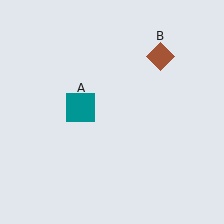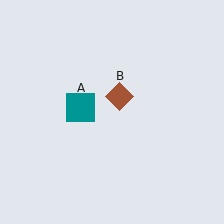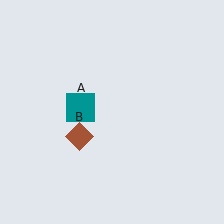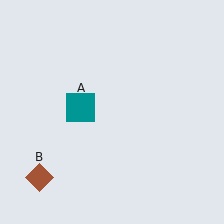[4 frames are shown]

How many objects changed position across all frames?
1 object changed position: brown diamond (object B).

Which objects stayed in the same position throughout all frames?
Teal square (object A) remained stationary.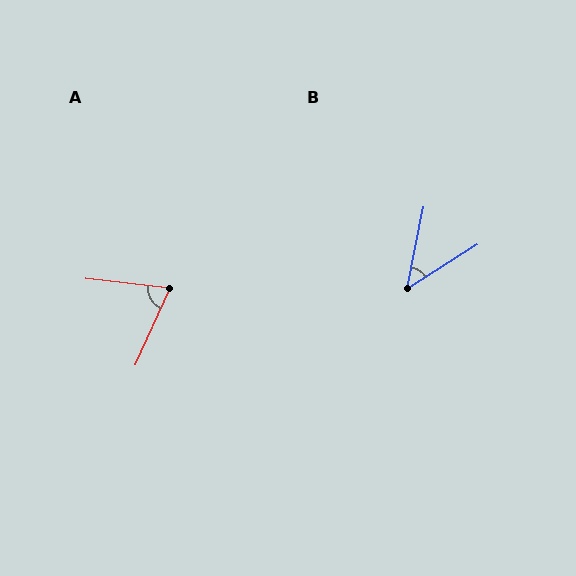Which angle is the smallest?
B, at approximately 47 degrees.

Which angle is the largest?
A, at approximately 73 degrees.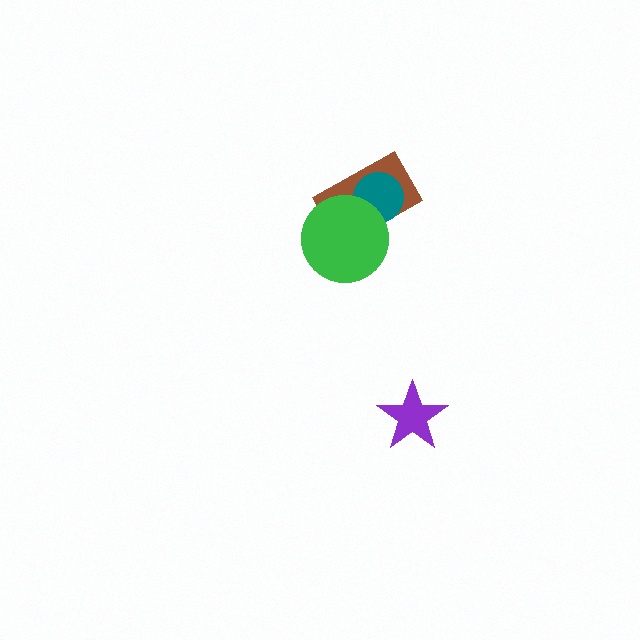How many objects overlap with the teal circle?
2 objects overlap with the teal circle.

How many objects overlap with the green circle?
2 objects overlap with the green circle.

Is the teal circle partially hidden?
Yes, it is partially covered by another shape.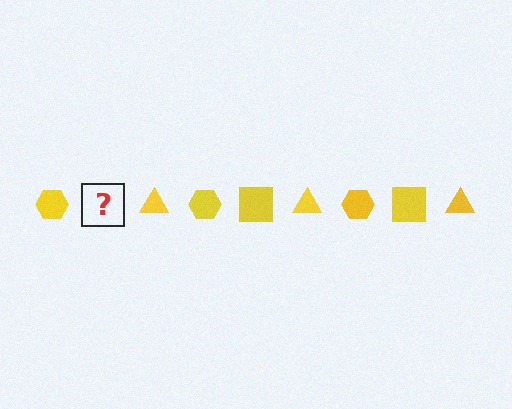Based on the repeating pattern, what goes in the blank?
The blank should be a yellow square.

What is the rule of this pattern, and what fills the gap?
The rule is that the pattern cycles through hexagon, square, triangle shapes in yellow. The gap should be filled with a yellow square.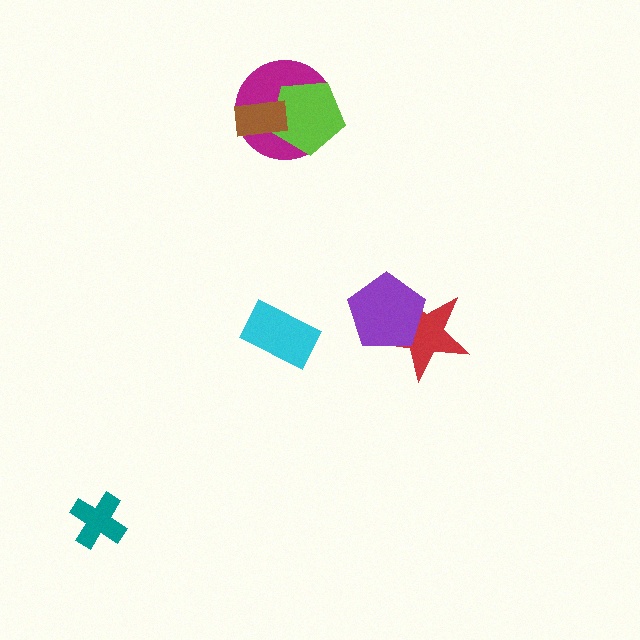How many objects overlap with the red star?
1 object overlaps with the red star.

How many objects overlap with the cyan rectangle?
0 objects overlap with the cyan rectangle.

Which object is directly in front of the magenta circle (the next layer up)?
The lime pentagon is directly in front of the magenta circle.